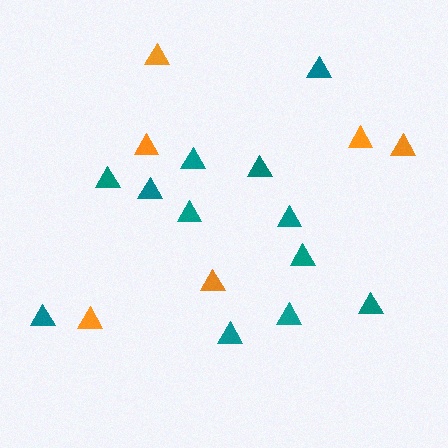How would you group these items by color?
There are 2 groups: one group of teal triangles (12) and one group of orange triangles (6).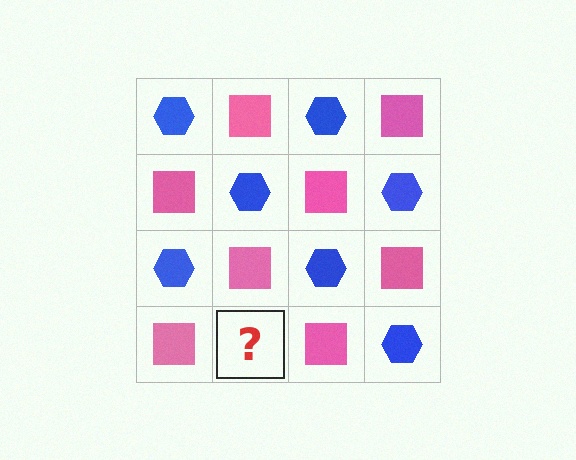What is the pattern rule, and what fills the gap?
The rule is that it alternates blue hexagon and pink square in a checkerboard pattern. The gap should be filled with a blue hexagon.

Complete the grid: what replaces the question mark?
The question mark should be replaced with a blue hexagon.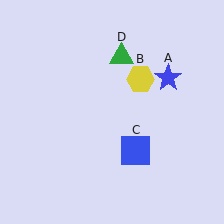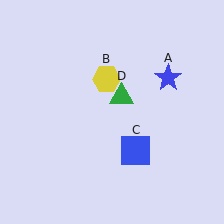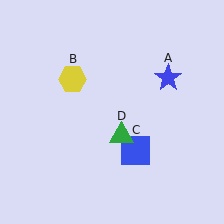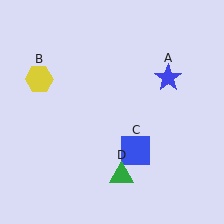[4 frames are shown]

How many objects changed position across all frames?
2 objects changed position: yellow hexagon (object B), green triangle (object D).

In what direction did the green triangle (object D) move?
The green triangle (object D) moved down.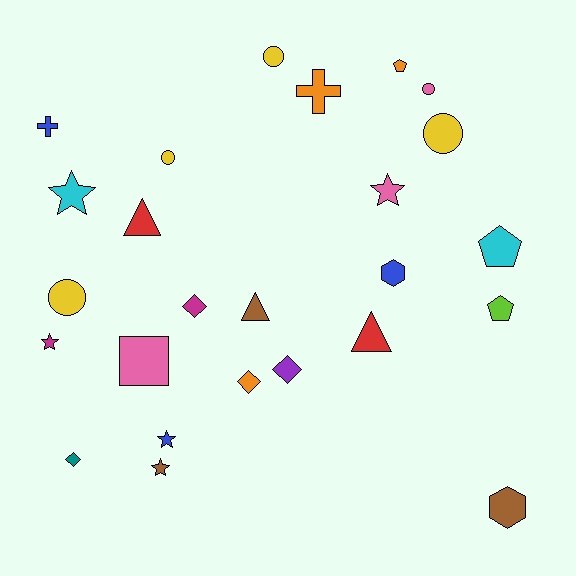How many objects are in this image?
There are 25 objects.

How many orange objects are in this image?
There are 3 orange objects.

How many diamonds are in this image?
There are 4 diamonds.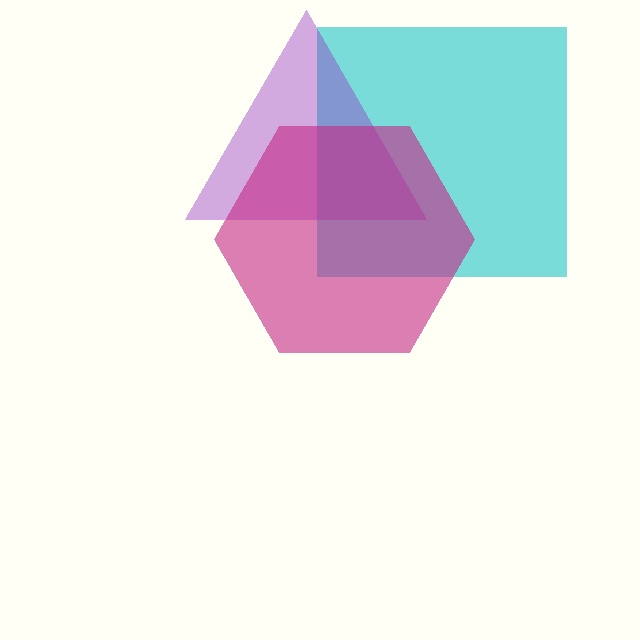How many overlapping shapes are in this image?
There are 3 overlapping shapes in the image.